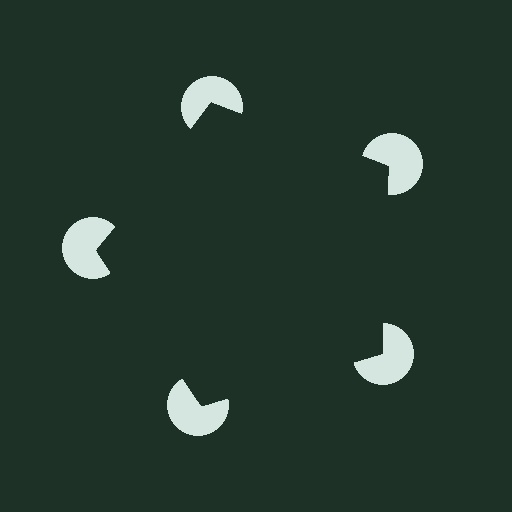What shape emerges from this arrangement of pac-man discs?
An illusory pentagon — its edges are inferred from the aligned wedge cuts in the pac-man discs, not physically drawn.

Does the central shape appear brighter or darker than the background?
It typically appears slightly darker than the background, even though no actual brightness change is drawn.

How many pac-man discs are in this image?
There are 5 — one at each vertex of the illusory pentagon.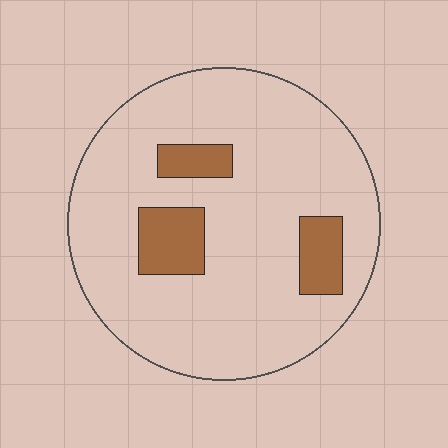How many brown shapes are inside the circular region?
3.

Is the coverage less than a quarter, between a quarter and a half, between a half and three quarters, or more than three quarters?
Less than a quarter.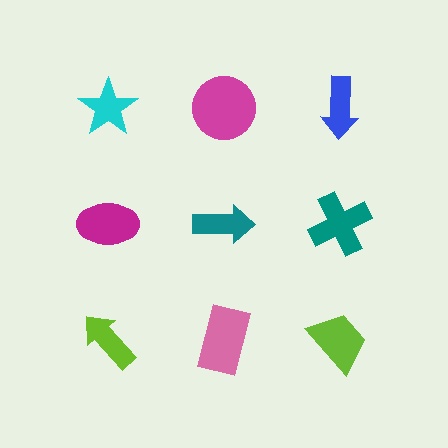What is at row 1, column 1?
A cyan star.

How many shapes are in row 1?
3 shapes.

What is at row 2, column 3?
A teal cross.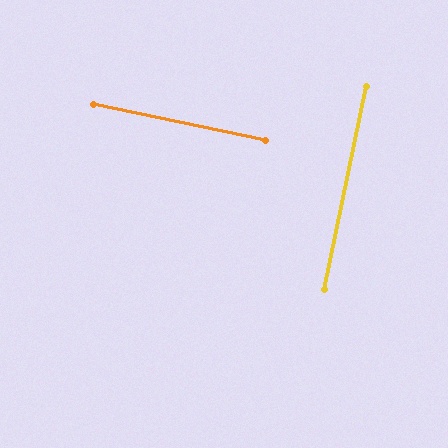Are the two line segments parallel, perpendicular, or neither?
Perpendicular — they meet at approximately 90°.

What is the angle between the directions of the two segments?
Approximately 90 degrees.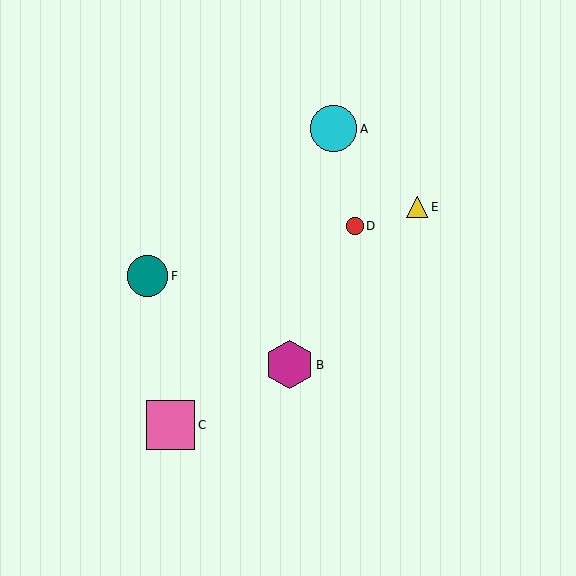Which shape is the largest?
The pink square (labeled C) is the largest.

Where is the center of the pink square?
The center of the pink square is at (170, 425).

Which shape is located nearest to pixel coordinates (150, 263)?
The teal circle (labeled F) at (148, 276) is nearest to that location.